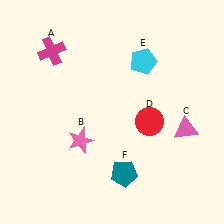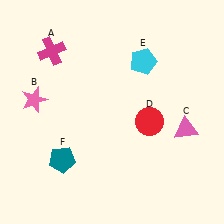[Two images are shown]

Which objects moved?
The objects that moved are: the pink star (B), the teal pentagon (F).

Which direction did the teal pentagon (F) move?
The teal pentagon (F) moved left.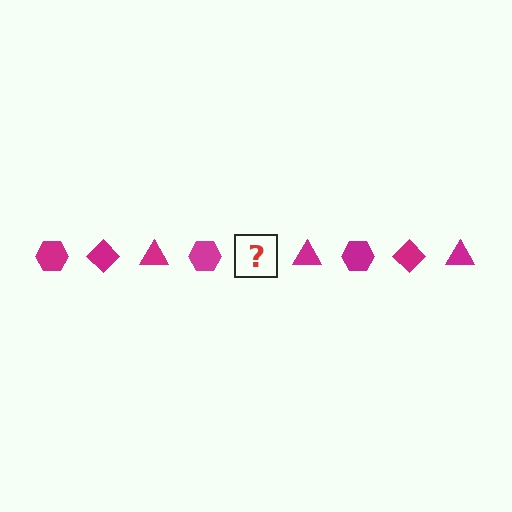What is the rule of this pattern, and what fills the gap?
The rule is that the pattern cycles through hexagon, diamond, triangle shapes in magenta. The gap should be filled with a magenta diamond.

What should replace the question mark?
The question mark should be replaced with a magenta diamond.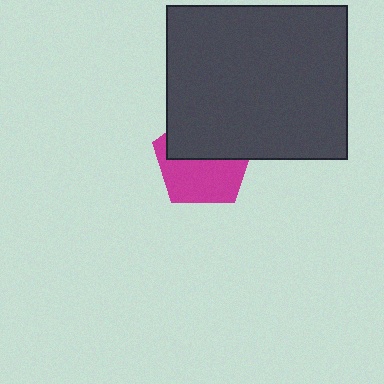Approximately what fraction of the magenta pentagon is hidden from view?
Roughly 48% of the magenta pentagon is hidden behind the dark gray rectangle.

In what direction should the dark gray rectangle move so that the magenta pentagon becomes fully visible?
The dark gray rectangle should move up. That is the shortest direction to clear the overlap and leave the magenta pentagon fully visible.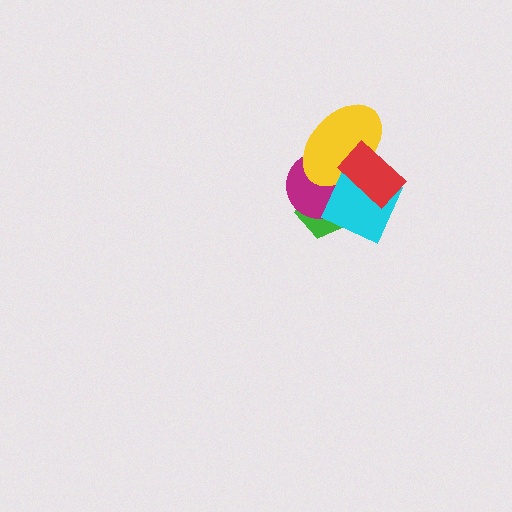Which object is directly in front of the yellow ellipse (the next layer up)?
The cyan square is directly in front of the yellow ellipse.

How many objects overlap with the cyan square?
4 objects overlap with the cyan square.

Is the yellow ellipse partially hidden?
Yes, it is partially covered by another shape.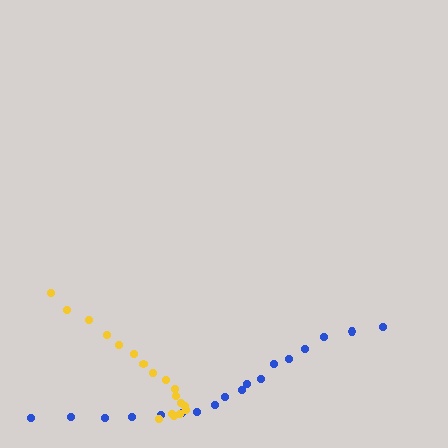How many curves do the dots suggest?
There are 2 distinct paths.